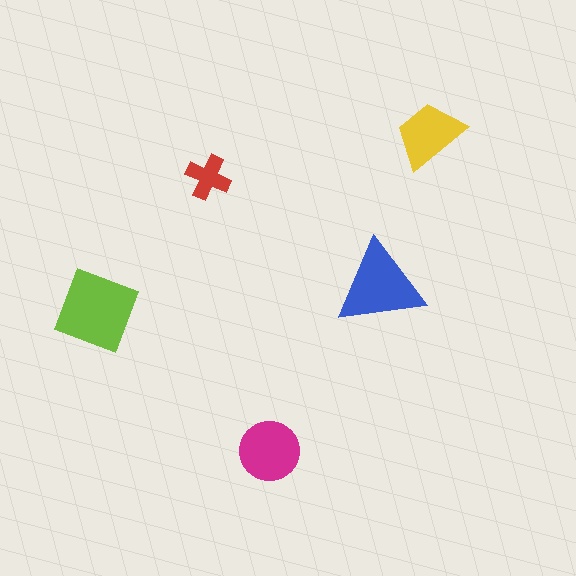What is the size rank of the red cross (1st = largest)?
5th.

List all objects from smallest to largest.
The red cross, the yellow trapezoid, the magenta circle, the blue triangle, the lime diamond.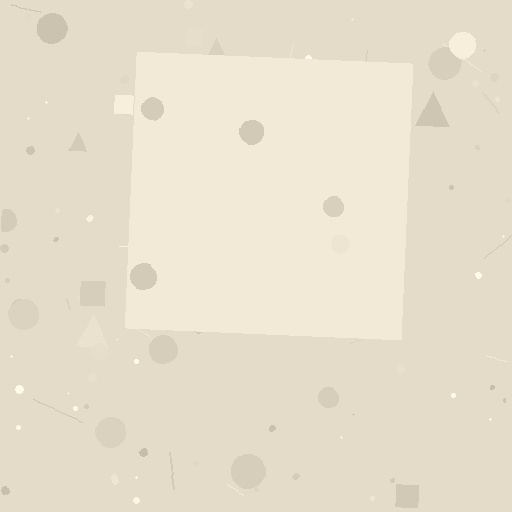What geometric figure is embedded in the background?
A square is embedded in the background.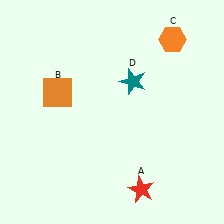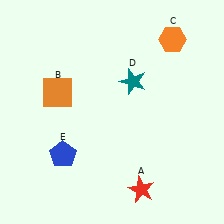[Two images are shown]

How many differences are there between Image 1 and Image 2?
There is 1 difference between the two images.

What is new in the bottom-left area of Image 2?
A blue pentagon (E) was added in the bottom-left area of Image 2.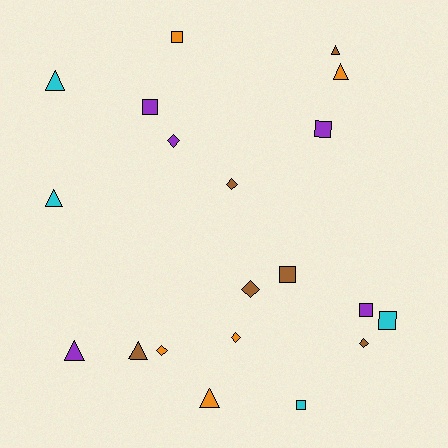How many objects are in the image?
There are 20 objects.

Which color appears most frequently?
Brown, with 6 objects.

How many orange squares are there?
There is 1 orange square.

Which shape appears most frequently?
Triangle, with 7 objects.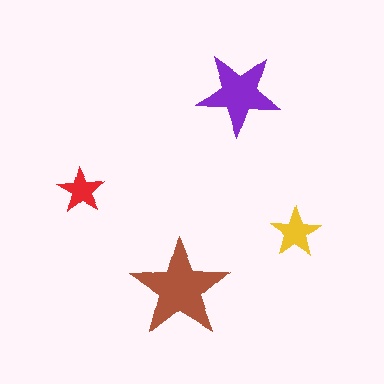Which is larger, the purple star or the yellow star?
The purple one.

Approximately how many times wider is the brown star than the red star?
About 2 times wider.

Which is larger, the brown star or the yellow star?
The brown one.